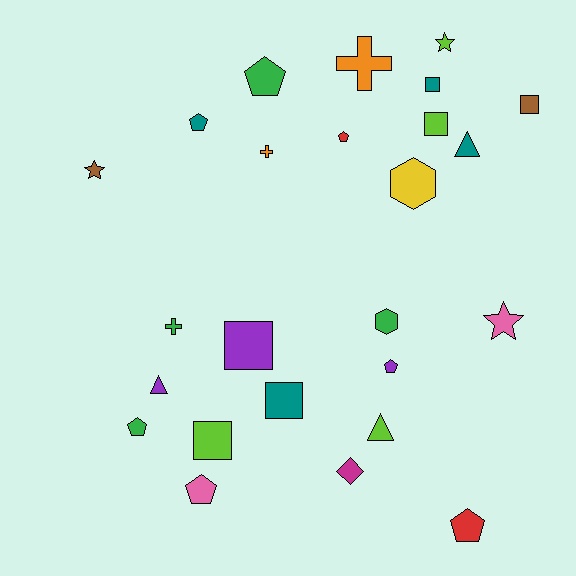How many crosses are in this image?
There are 3 crosses.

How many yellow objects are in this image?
There is 1 yellow object.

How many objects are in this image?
There are 25 objects.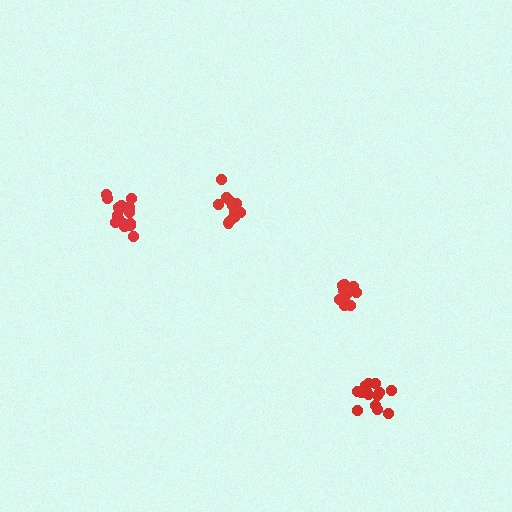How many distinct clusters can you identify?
There are 4 distinct clusters.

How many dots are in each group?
Group 1: 11 dots, Group 2: 13 dots, Group 3: 15 dots, Group 4: 16 dots (55 total).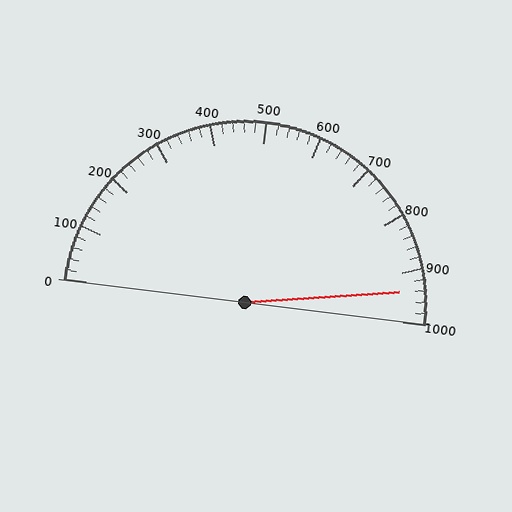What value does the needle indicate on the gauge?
The needle indicates approximately 940.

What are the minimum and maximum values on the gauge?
The gauge ranges from 0 to 1000.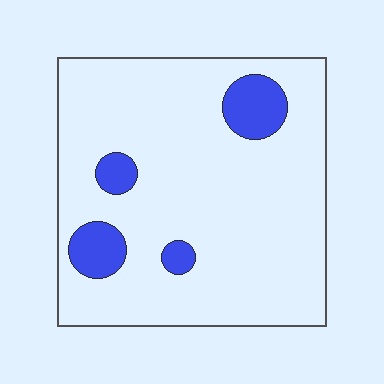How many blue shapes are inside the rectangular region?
4.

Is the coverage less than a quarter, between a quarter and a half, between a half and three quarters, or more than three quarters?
Less than a quarter.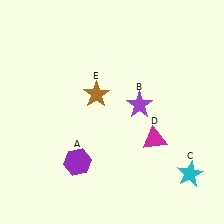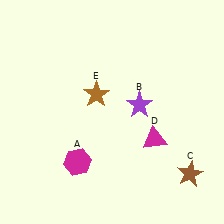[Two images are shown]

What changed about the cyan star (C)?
In Image 1, C is cyan. In Image 2, it changed to brown.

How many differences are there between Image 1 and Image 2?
There are 2 differences between the two images.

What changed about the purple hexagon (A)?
In Image 1, A is purple. In Image 2, it changed to magenta.